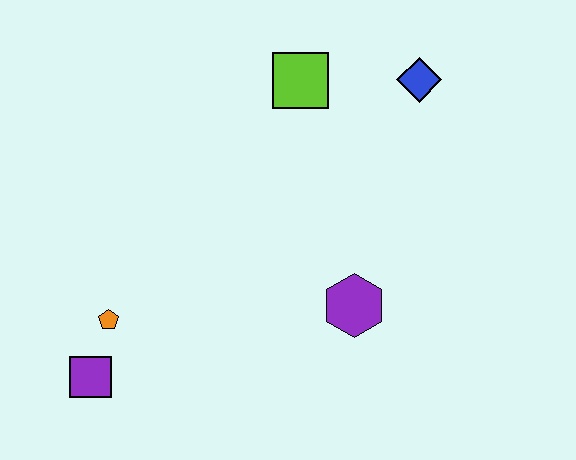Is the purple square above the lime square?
No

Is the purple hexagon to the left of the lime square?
No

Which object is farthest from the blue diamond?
The purple square is farthest from the blue diamond.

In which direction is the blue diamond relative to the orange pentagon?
The blue diamond is to the right of the orange pentagon.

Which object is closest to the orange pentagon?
The purple square is closest to the orange pentagon.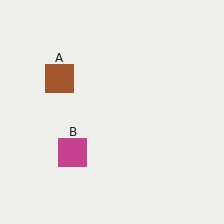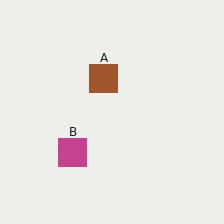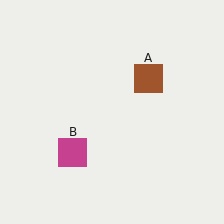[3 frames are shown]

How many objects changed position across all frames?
1 object changed position: brown square (object A).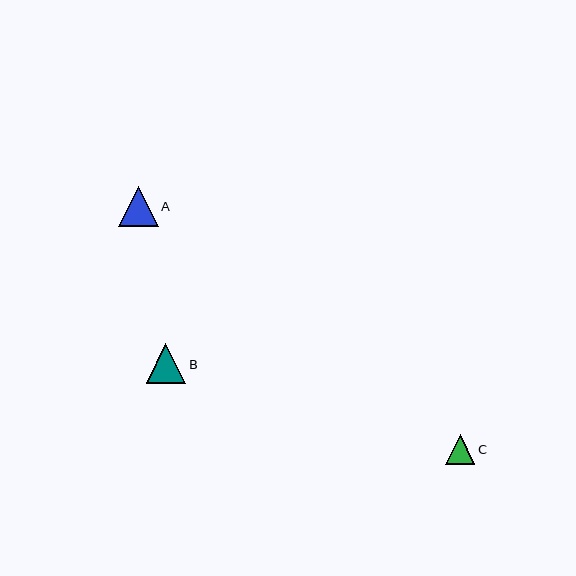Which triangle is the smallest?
Triangle C is the smallest with a size of approximately 29 pixels.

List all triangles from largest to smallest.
From largest to smallest: A, B, C.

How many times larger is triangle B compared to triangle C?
Triangle B is approximately 1.4 times the size of triangle C.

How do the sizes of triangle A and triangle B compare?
Triangle A and triangle B are approximately the same size.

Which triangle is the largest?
Triangle A is the largest with a size of approximately 40 pixels.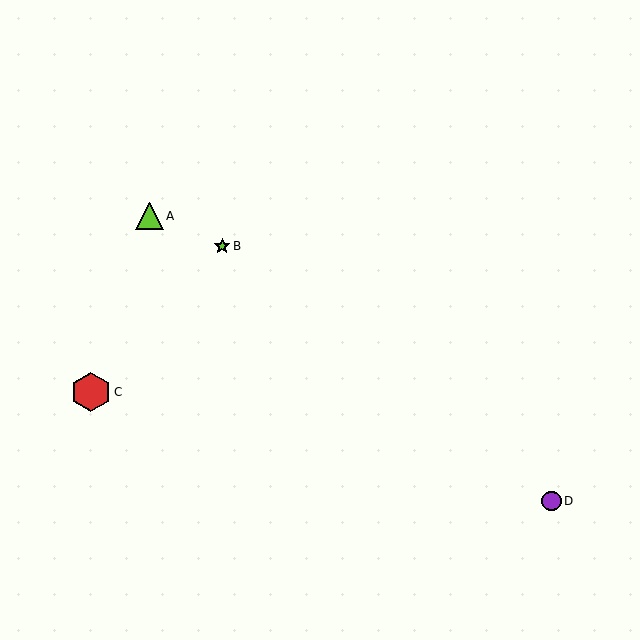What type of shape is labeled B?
Shape B is a lime star.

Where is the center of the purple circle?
The center of the purple circle is at (552, 501).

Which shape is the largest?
The red hexagon (labeled C) is the largest.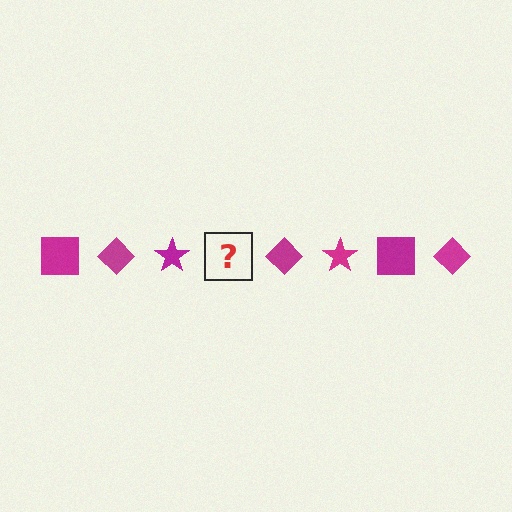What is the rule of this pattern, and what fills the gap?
The rule is that the pattern cycles through square, diamond, star shapes in magenta. The gap should be filled with a magenta square.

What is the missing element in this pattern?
The missing element is a magenta square.